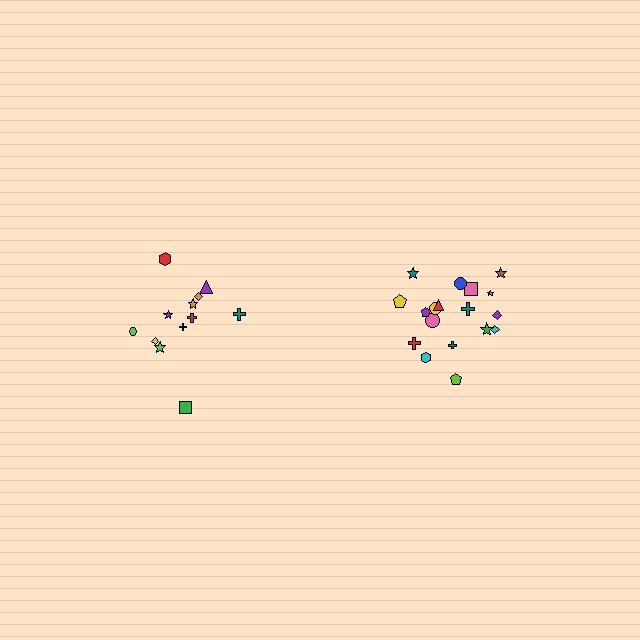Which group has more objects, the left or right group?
The right group.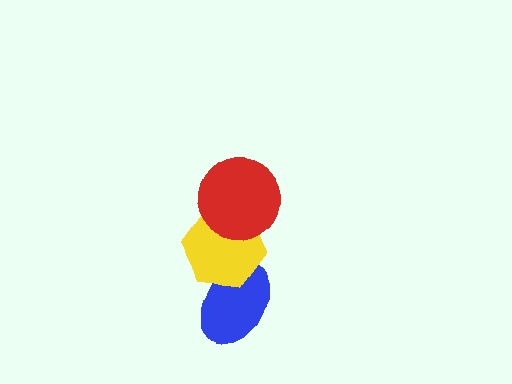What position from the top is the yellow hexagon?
The yellow hexagon is 2nd from the top.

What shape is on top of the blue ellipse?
The yellow hexagon is on top of the blue ellipse.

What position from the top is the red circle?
The red circle is 1st from the top.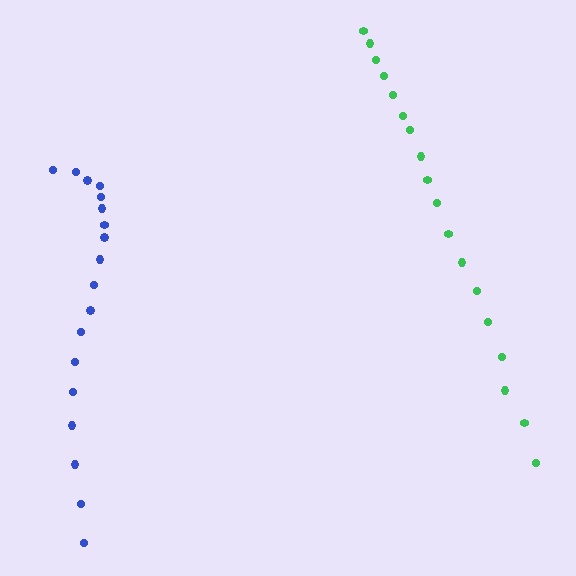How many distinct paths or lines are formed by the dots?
There are 2 distinct paths.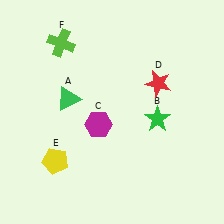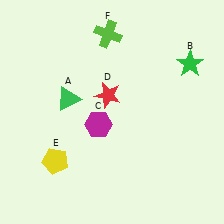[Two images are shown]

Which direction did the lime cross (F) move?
The lime cross (F) moved right.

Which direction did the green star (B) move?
The green star (B) moved up.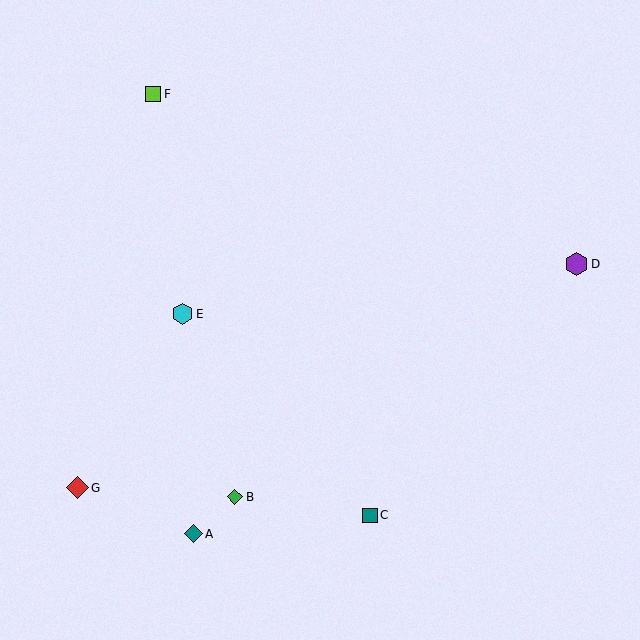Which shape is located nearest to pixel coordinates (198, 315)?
The cyan hexagon (labeled E) at (183, 314) is nearest to that location.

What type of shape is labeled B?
Shape B is a green diamond.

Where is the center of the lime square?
The center of the lime square is at (153, 94).